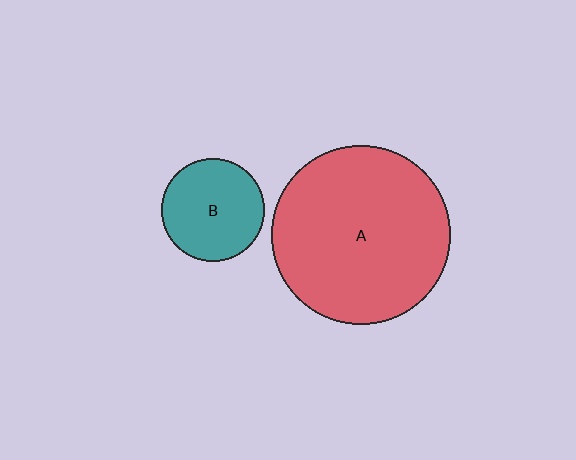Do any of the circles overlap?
No, none of the circles overlap.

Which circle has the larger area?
Circle A (red).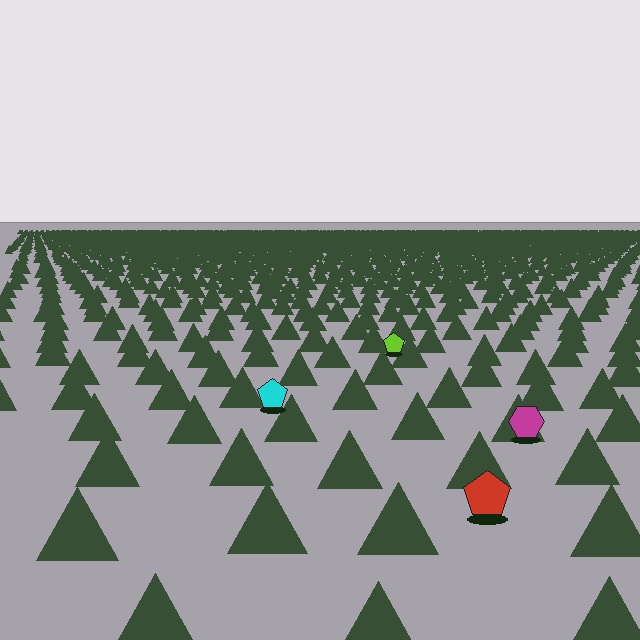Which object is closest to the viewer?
The red pentagon is closest. The texture marks near it are larger and more spread out.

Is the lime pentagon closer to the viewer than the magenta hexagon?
No. The magenta hexagon is closer — you can tell from the texture gradient: the ground texture is coarser near it.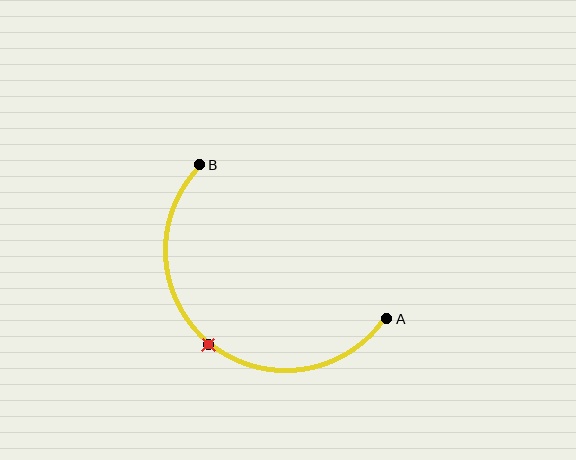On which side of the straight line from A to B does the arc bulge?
The arc bulges below and to the left of the straight line connecting A and B.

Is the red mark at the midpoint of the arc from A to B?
Yes. The red mark lies on the arc at equal arc-length from both A and B — it is the arc midpoint.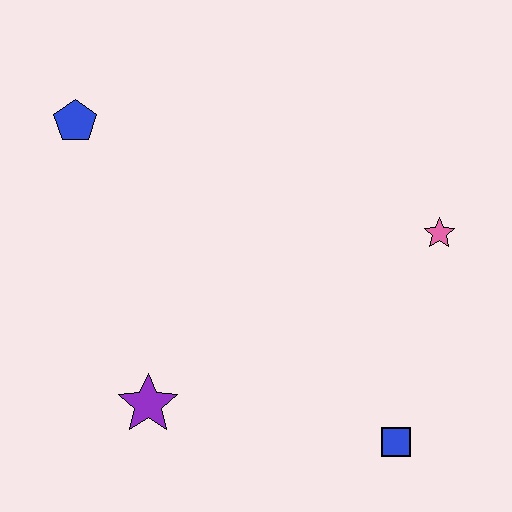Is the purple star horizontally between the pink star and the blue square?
No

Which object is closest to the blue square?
The pink star is closest to the blue square.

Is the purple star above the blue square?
Yes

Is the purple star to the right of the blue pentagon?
Yes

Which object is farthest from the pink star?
The blue pentagon is farthest from the pink star.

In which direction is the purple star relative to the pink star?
The purple star is to the left of the pink star.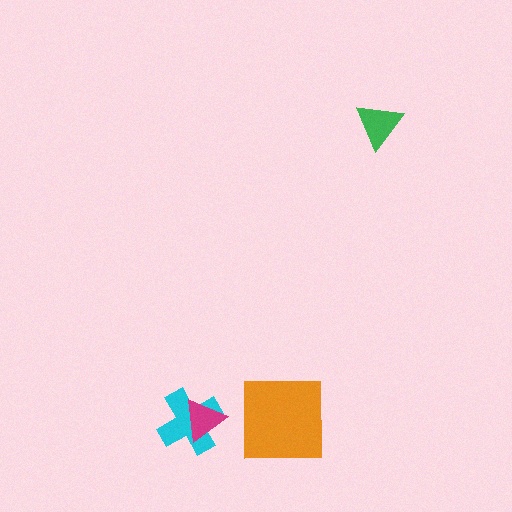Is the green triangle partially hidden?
No, no other shape covers it.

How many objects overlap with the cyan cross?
1 object overlaps with the cyan cross.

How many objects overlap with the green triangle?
0 objects overlap with the green triangle.